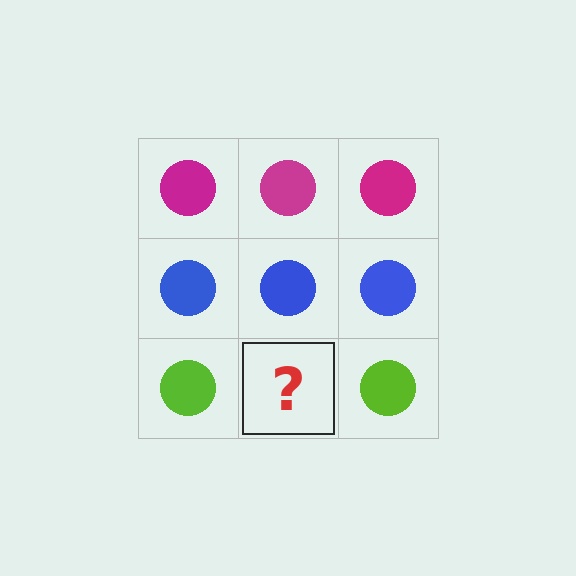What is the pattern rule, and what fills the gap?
The rule is that each row has a consistent color. The gap should be filled with a lime circle.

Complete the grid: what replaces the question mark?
The question mark should be replaced with a lime circle.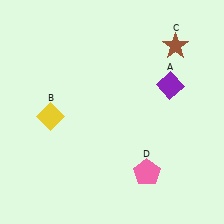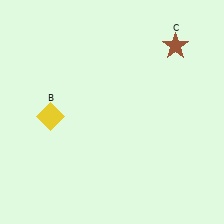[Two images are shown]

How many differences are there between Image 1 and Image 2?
There are 2 differences between the two images.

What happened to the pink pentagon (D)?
The pink pentagon (D) was removed in Image 2. It was in the bottom-right area of Image 1.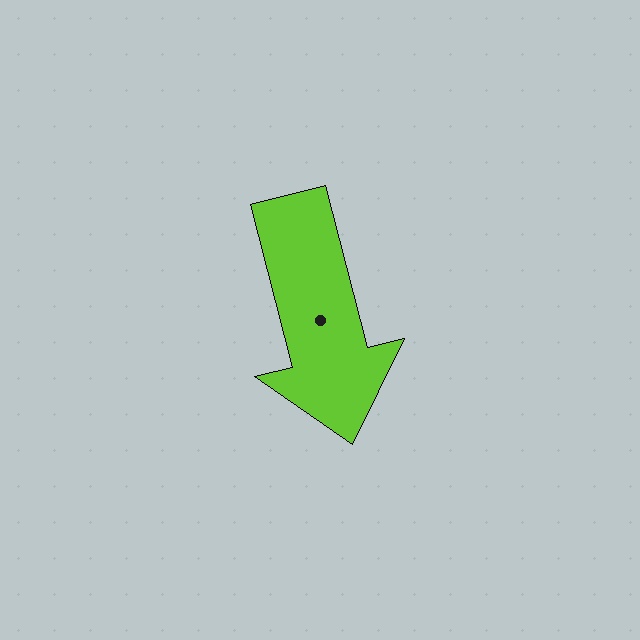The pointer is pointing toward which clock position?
Roughly 6 o'clock.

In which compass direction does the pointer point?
South.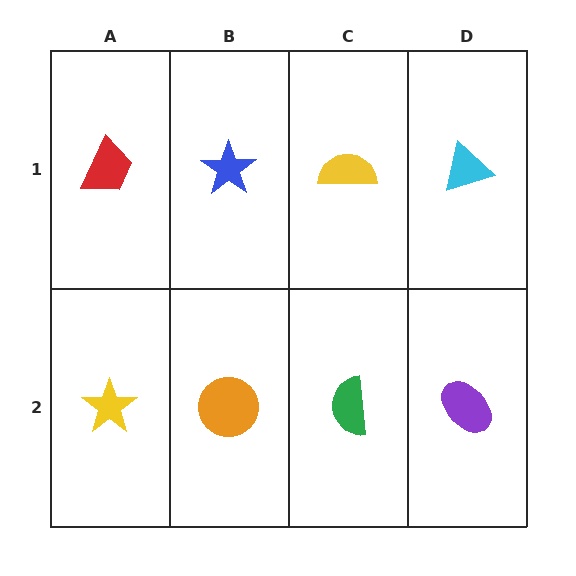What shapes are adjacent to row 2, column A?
A red trapezoid (row 1, column A), an orange circle (row 2, column B).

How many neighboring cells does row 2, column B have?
3.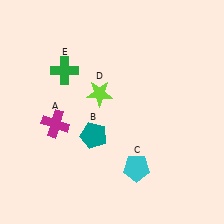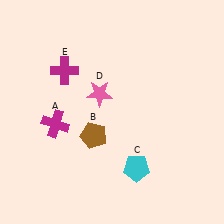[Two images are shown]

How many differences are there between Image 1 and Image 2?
There are 3 differences between the two images.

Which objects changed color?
B changed from teal to brown. D changed from lime to pink. E changed from green to magenta.